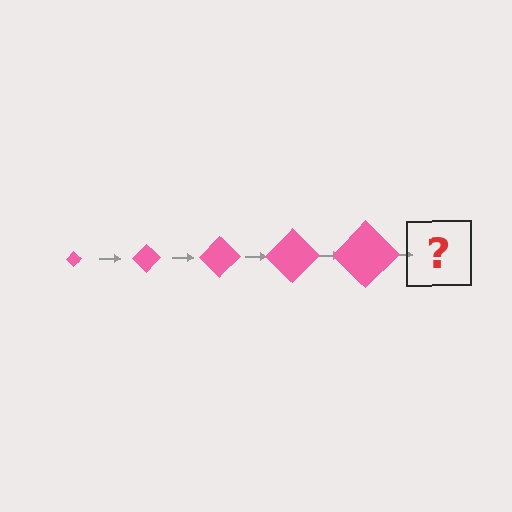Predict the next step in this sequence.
The next step is a pink diamond, larger than the previous one.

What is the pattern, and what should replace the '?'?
The pattern is that the diamond gets progressively larger each step. The '?' should be a pink diamond, larger than the previous one.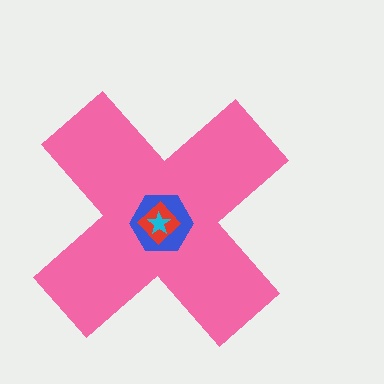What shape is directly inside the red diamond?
The cyan star.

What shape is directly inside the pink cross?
The blue hexagon.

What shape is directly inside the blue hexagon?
The red diamond.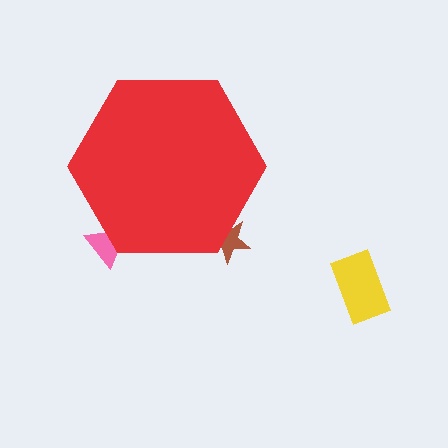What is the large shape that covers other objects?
A red hexagon.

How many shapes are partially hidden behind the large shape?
2 shapes are partially hidden.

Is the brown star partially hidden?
Yes, the brown star is partially hidden behind the red hexagon.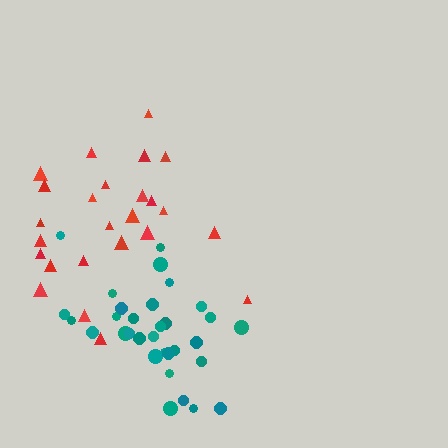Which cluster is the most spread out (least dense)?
Red.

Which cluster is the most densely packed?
Teal.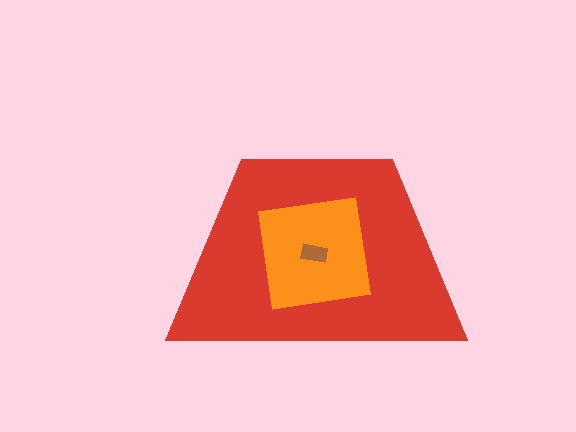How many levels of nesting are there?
3.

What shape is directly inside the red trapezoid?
The orange square.